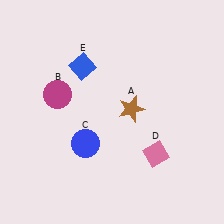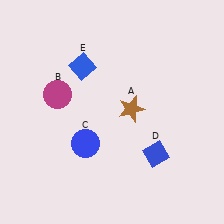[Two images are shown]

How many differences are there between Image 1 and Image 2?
There is 1 difference between the two images.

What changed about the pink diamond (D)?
In Image 1, D is pink. In Image 2, it changed to blue.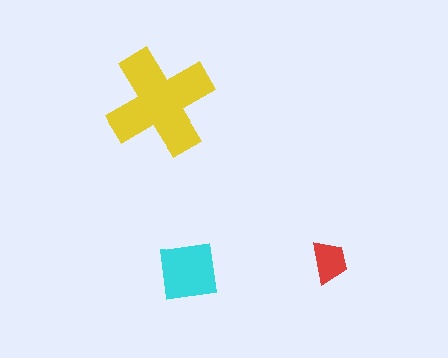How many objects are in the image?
There are 3 objects in the image.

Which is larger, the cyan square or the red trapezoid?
The cyan square.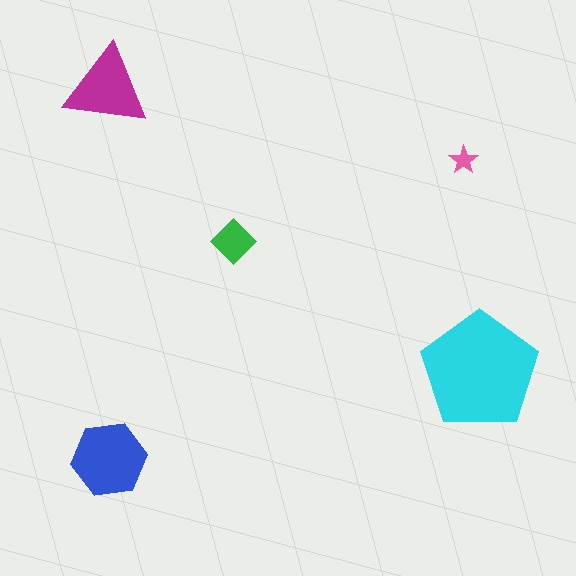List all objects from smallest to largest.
The pink star, the green diamond, the magenta triangle, the blue hexagon, the cyan pentagon.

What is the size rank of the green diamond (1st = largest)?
4th.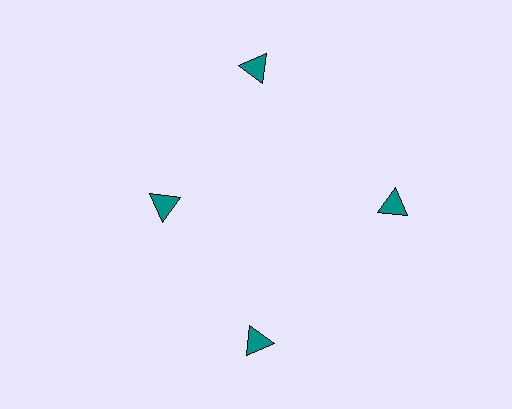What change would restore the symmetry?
The symmetry would be restored by moving it outward, back onto the ring so that all 4 triangles sit at equal angles and equal distance from the center.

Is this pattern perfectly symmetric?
No. The 4 teal triangles are arranged in a ring, but one element near the 9 o'clock position is pulled inward toward the center, breaking the 4-fold rotational symmetry.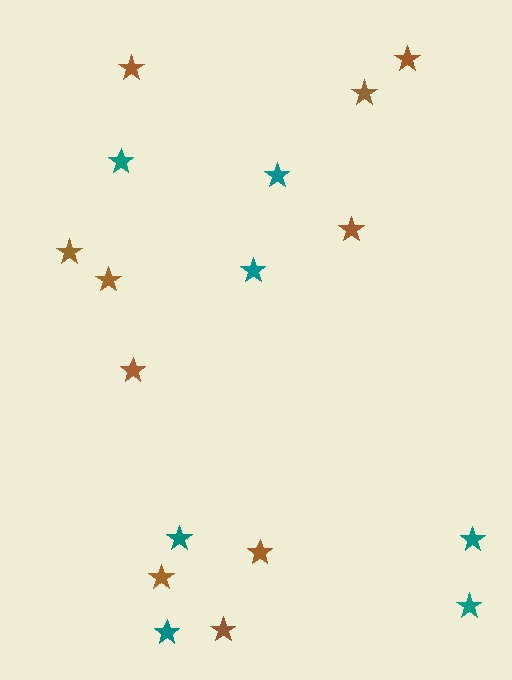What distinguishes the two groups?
There are 2 groups: one group of brown stars (10) and one group of teal stars (7).